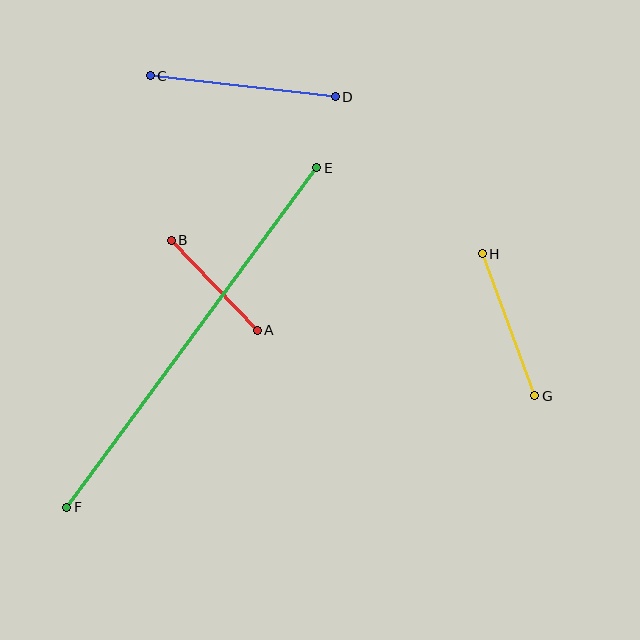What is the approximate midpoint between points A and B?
The midpoint is at approximately (214, 285) pixels.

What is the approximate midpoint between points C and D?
The midpoint is at approximately (243, 86) pixels.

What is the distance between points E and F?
The distance is approximately 421 pixels.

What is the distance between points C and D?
The distance is approximately 186 pixels.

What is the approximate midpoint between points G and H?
The midpoint is at approximately (509, 325) pixels.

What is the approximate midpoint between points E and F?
The midpoint is at approximately (192, 338) pixels.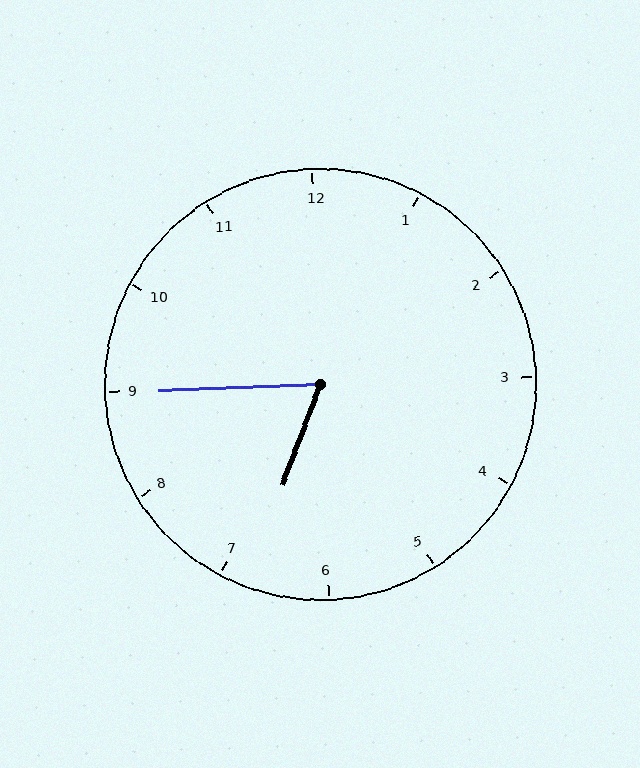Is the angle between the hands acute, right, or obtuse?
It is acute.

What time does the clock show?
6:45.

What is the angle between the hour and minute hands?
Approximately 68 degrees.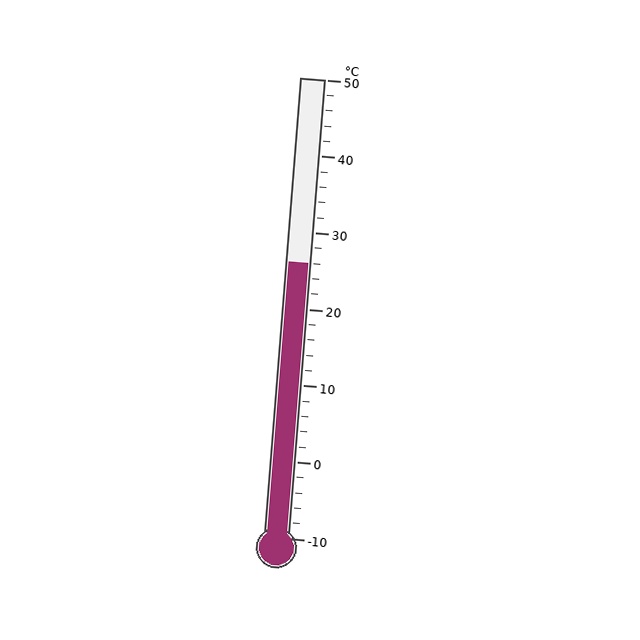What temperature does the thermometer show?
The thermometer shows approximately 26°C.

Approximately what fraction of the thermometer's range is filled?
The thermometer is filled to approximately 60% of its range.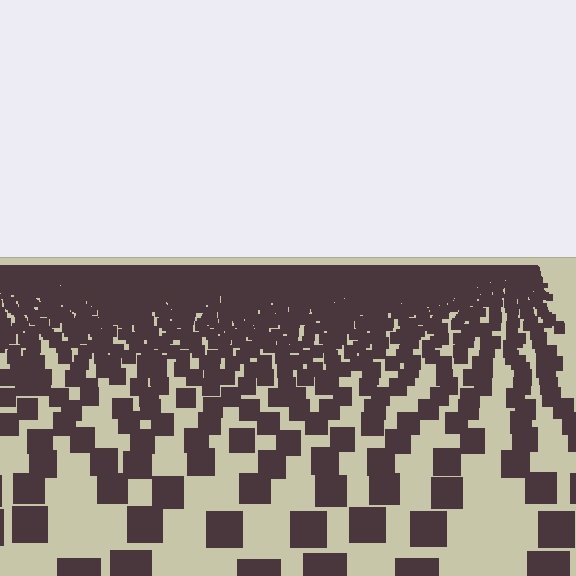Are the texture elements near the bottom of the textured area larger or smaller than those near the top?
Larger. Near the bottom, elements are closer to the viewer and appear at a bigger on-screen size.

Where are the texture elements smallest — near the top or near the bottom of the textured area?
Near the top.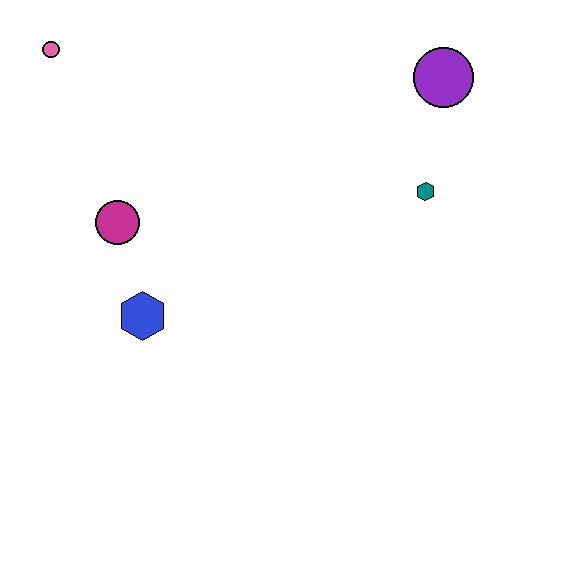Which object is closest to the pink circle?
The magenta circle is closest to the pink circle.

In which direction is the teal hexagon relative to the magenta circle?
The teal hexagon is to the right of the magenta circle.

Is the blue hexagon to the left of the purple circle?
Yes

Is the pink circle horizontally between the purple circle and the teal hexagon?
No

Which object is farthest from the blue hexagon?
The purple circle is farthest from the blue hexagon.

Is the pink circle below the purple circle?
No